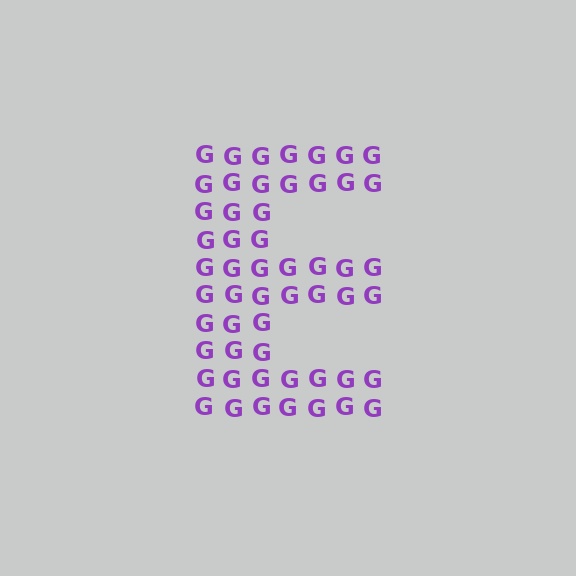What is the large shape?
The large shape is the letter E.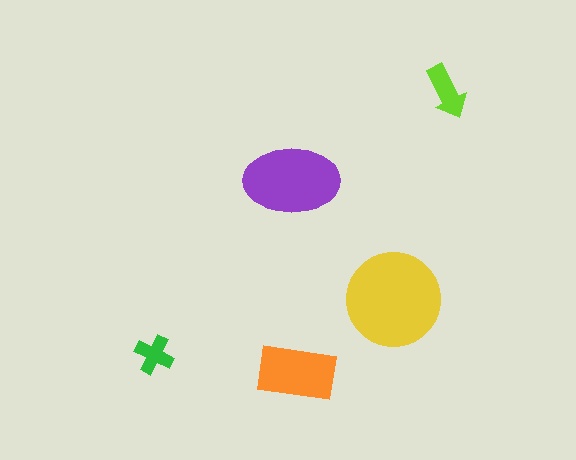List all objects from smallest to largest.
The green cross, the lime arrow, the orange rectangle, the purple ellipse, the yellow circle.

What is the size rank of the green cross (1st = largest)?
5th.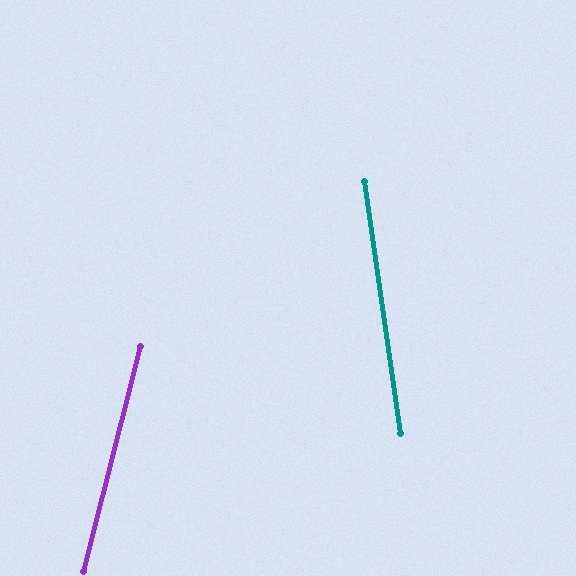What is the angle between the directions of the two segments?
Approximately 22 degrees.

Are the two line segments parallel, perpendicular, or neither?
Neither parallel nor perpendicular — they differ by about 22°.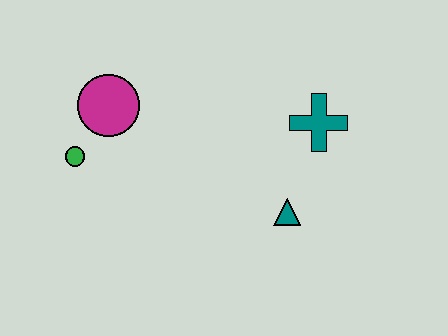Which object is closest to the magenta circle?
The green circle is closest to the magenta circle.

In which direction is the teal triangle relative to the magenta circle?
The teal triangle is to the right of the magenta circle.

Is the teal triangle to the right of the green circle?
Yes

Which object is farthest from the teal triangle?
The green circle is farthest from the teal triangle.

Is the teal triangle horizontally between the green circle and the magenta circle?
No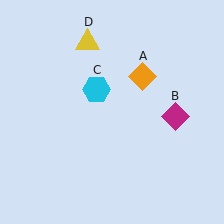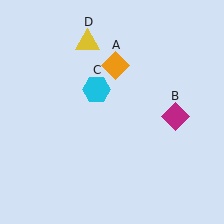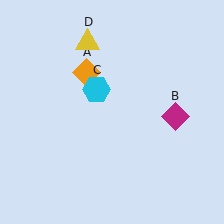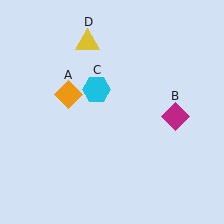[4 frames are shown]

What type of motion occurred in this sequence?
The orange diamond (object A) rotated counterclockwise around the center of the scene.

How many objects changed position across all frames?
1 object changed position: orange diamond (object A).